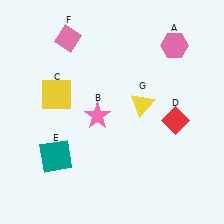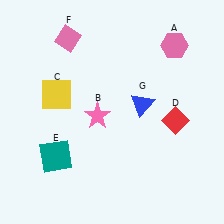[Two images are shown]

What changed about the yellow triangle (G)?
In Image 1, G is yellow. In Image 2, it changed to blue.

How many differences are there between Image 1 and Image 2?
There is 1 difference between the two images.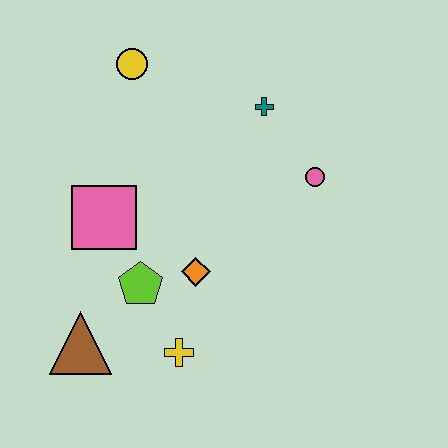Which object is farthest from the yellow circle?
The yellow cross is farthest from the yellow circle.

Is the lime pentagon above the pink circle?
No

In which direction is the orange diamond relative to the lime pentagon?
The orange diamond is to the right of the lime pentagon.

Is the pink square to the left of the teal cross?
Yes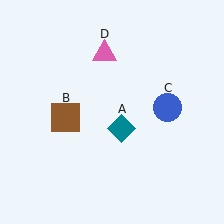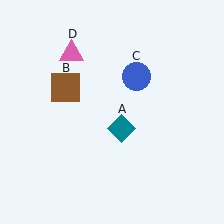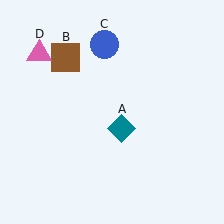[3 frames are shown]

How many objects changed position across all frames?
3 objects changed position: brown square (object B), blue circle (object C), pink triangle (object D).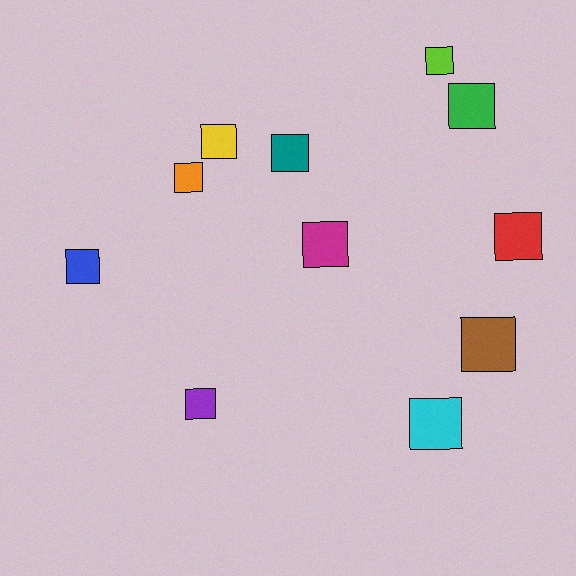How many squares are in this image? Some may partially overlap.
There are 11 squares.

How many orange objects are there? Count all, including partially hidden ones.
There is 1 orange object.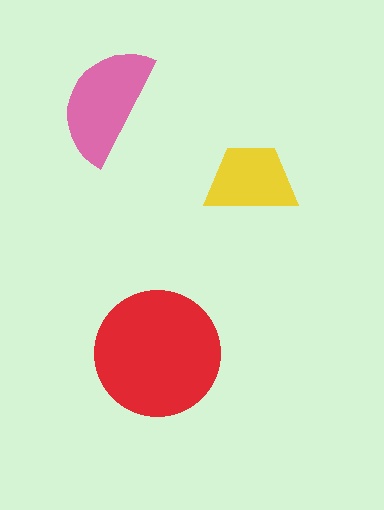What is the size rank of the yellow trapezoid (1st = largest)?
3rd.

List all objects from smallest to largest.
The yellow trapezoid, the pink semicircle, the red circle.